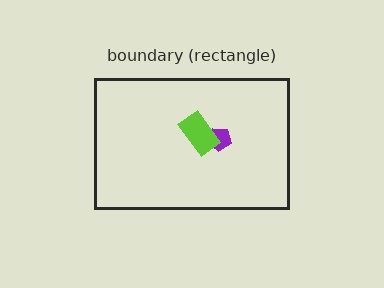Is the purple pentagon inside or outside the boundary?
Inside.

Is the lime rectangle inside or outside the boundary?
Inside.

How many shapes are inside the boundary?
2 inside, 0 outside.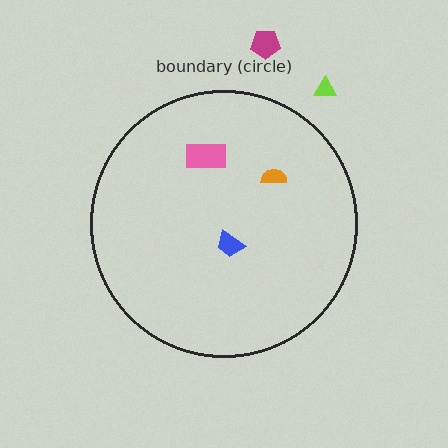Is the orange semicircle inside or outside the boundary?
Inside.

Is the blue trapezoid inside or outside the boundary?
Inside.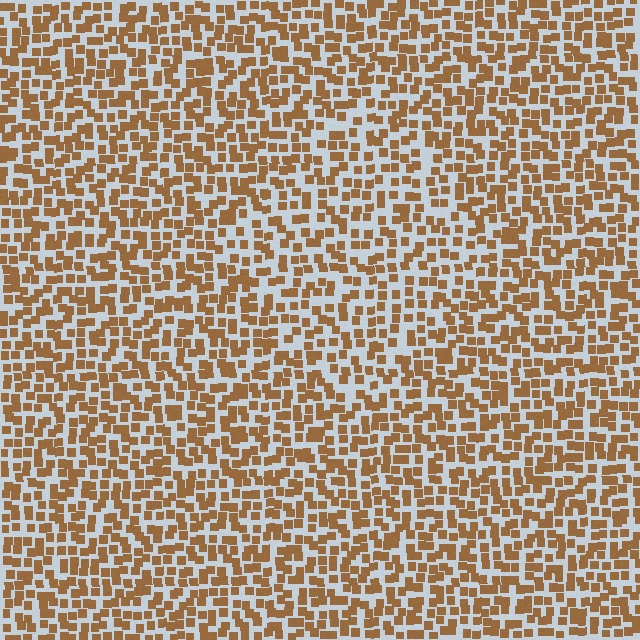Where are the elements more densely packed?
The elements are more densely packed outside the diamond boundary.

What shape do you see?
I see a diamond.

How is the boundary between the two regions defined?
The boundary is defined by a change in element density (approximately 1.3x ratio). All elements are the same color, size, and shape.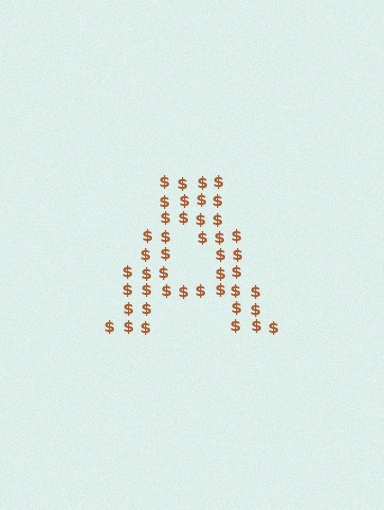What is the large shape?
The large shape is the letter A.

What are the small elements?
The small elements are dollar signs.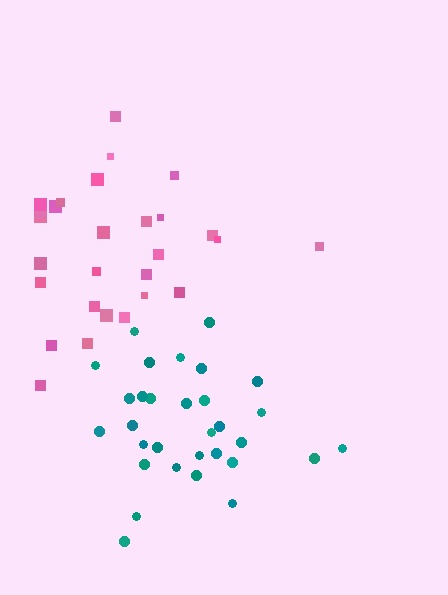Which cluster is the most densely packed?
Teal.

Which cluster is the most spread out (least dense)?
Pink.